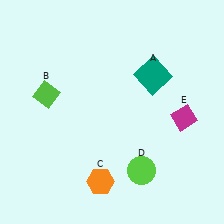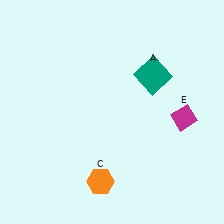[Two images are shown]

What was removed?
The lime circle (D), the lime diamond (B) were removed in Image 2.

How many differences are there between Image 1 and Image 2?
There are 2 differences between the two images.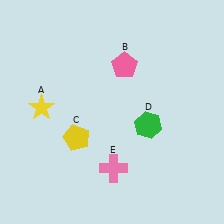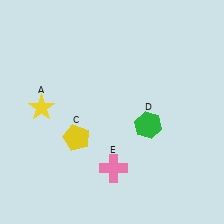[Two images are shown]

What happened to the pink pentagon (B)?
The pink pentagon (B) was removed in Image 2. It was in the top-right area of Image 1.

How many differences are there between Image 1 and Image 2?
There is 1 difference between the two images.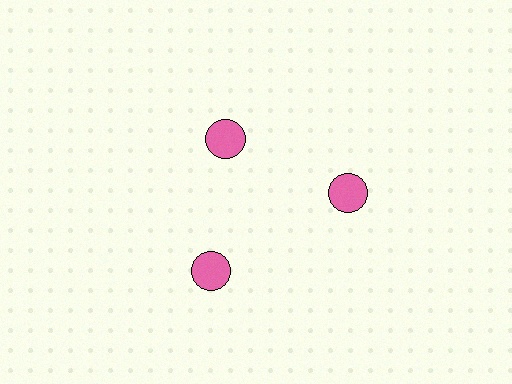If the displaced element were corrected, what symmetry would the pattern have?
It would have 3-fold rotational symmetry — the pattern would map onto itself every 120 degrees.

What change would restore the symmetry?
The symmetry would be restored by moving it outward, back onto the ring so that all 3 circles sit at equal angles and equal distance from the center.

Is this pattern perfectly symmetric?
No. The 3 pink circles are arranged in a ring, but one element near the 11 o'clock position is pulled inward toward the center, breaking the 3-fold rotational symmetry.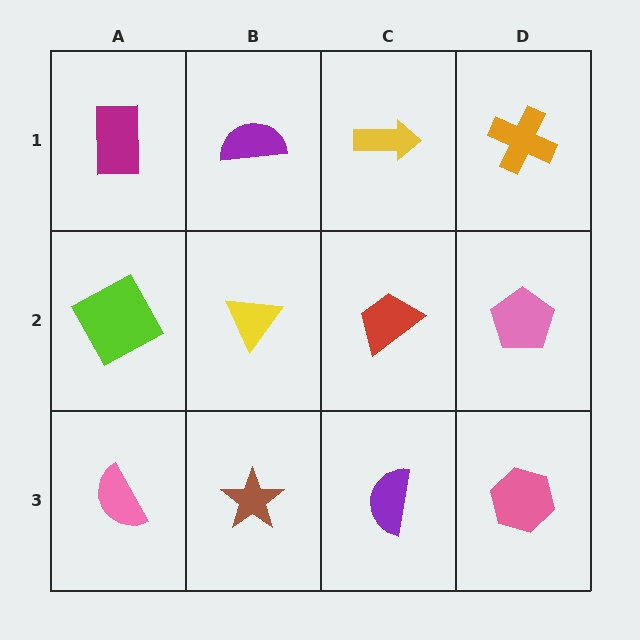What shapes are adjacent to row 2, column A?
A magenta rectangle (row 1, column A), a pink semicircle (row 3, column A), a yellow triangle (row 2, column B).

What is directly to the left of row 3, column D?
A purple semicircle.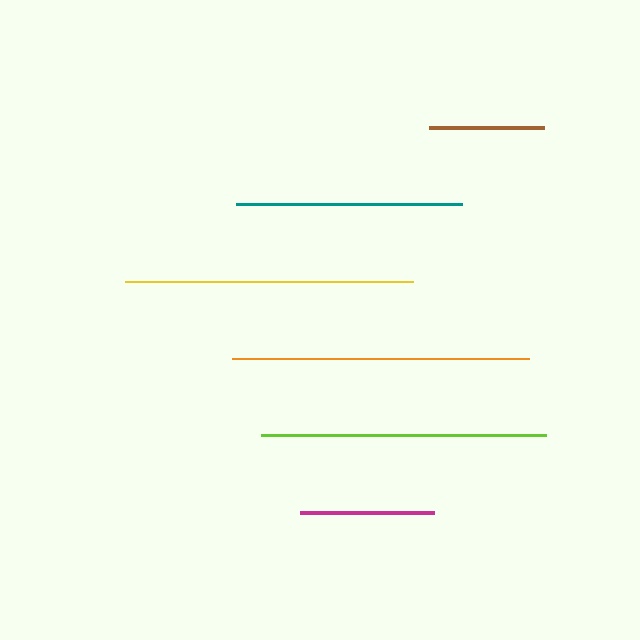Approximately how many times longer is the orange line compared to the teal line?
The orange line is approximately 1.3 times the length of the teal line.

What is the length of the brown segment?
The brown segment is approximately 114 pixels long.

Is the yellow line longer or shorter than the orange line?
The orange line is longer than the yellow line.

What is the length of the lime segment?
The lime segment is approximately 285 pixels long.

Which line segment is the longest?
The orange line is the longest at approximately 297 pixels.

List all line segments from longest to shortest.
From longest to shortest: orange, yellow, lime, teal, magenta, brown.